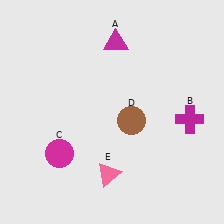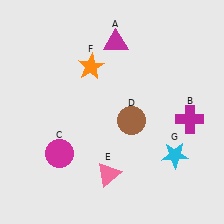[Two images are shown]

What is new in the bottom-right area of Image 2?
A cyan star (G) was added in the bottom-right area of Image 2.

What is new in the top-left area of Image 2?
An orange star (F) was added in the top-left area of Image 2.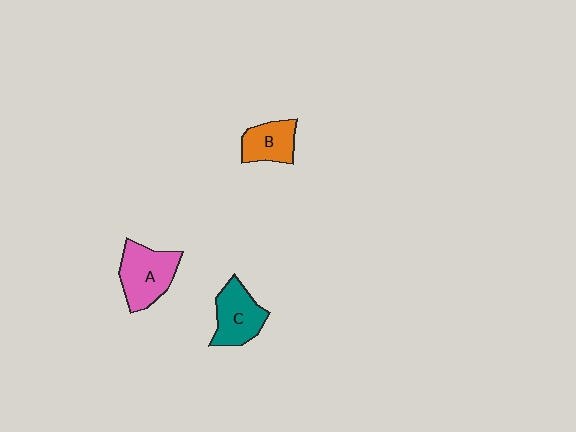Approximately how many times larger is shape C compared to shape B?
Approximately 1.2 times.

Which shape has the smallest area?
Shape B (orange).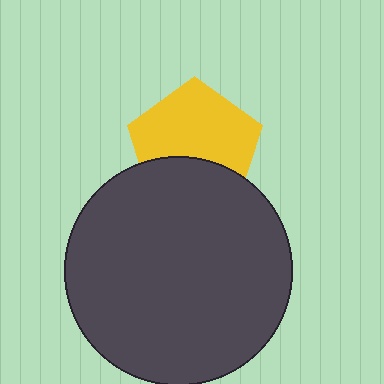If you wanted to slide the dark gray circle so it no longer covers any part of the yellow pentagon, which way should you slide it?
Slide it down — that is the most direct way to separate the two shapes.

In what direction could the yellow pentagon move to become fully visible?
The yellow pentagon could move up. That would shift it out from behind the dark gray circle entirely.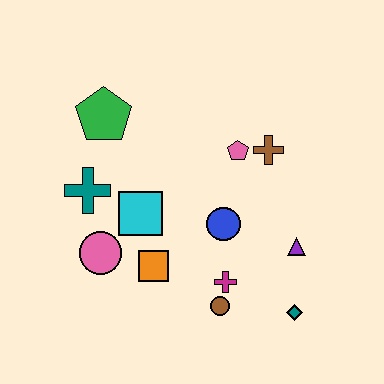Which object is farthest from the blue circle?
The green pentagon is farthest from the blue circle.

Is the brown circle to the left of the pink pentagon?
Yes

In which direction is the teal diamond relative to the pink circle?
The teal diamond is to the right of the pink circle.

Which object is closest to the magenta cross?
The brown circle is closest to the magenta cross.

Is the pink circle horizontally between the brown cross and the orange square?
No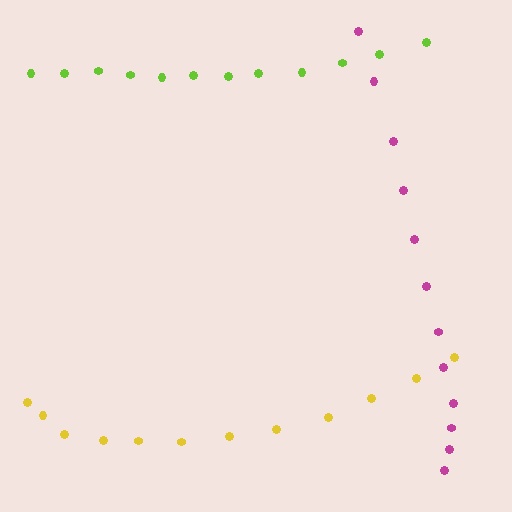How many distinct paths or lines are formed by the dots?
There are 3 distinct paths.